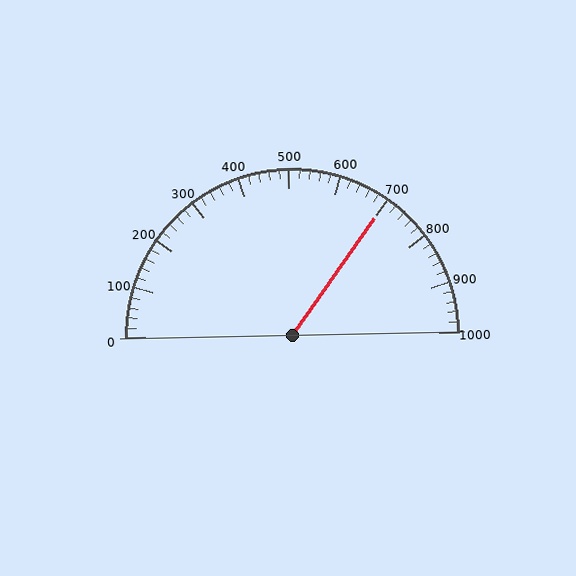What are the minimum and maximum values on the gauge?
The gauge ranges from 0 to 1000.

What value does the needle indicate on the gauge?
The needle indicates approximately 700.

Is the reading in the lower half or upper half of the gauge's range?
The reading is in the upper half of the range (0 to 1000).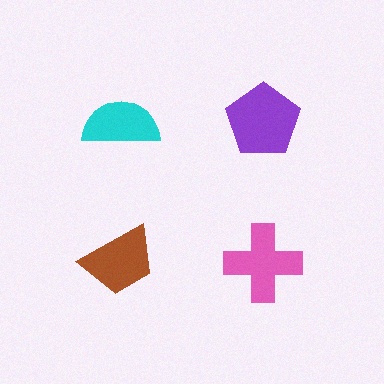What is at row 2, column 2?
A pink cross.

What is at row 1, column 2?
A purple pentagon.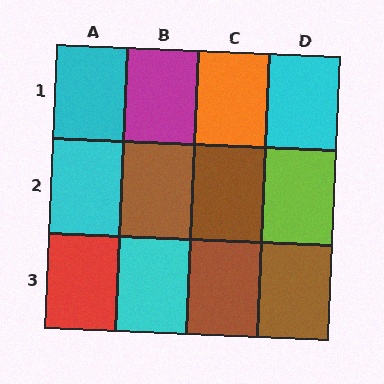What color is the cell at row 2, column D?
Lime.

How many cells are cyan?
4 cells are cyan.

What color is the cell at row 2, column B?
Brown.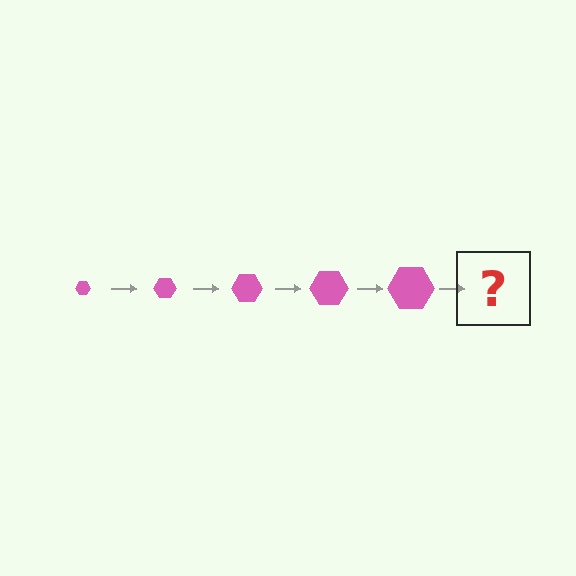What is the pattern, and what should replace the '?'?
The pattern is that the hexagon gets progressively larger each step. The '?' should be a pink hexagon, larger than the previous one.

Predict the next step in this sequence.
The next step is a pink hexagon, larger than the previous one.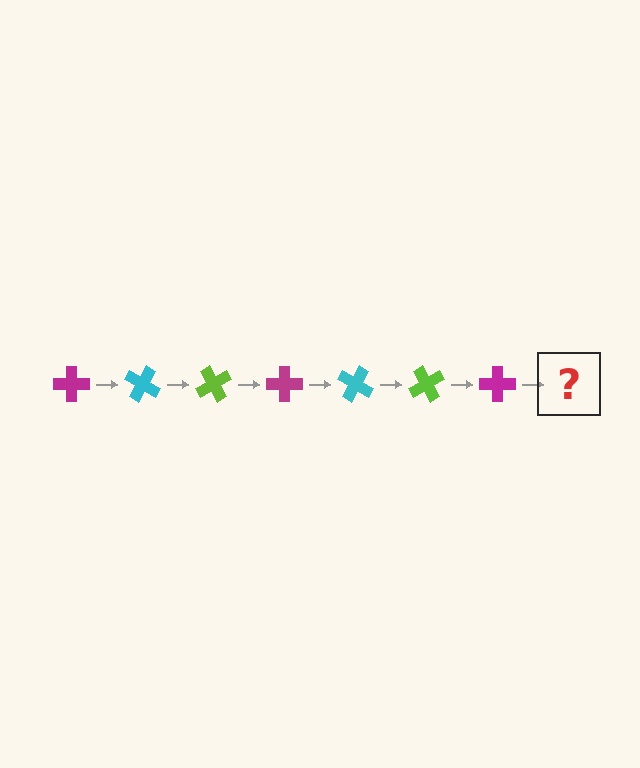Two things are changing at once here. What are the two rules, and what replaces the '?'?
The two rules are that it rotates 30 degrees each step and the color cycles through magenta, cyan, and lime. The '?' should be a cyan cross, rotated 210 degrees from the start.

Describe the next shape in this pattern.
It should be a cyan cross, rotated 210 degrees from the start.